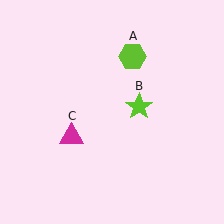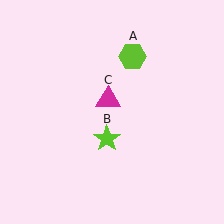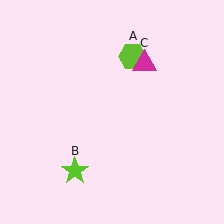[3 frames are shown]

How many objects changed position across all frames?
2 objects changed position: lime star (object B), magenta triangle (object C).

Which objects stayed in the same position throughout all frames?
Lime hexagon (object A) remained stationary.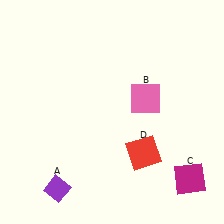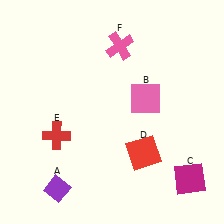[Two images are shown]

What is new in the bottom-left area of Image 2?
A red cross (E) was added in the bottom-left area of Image 2.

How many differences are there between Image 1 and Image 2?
There are 2 differences between the two images.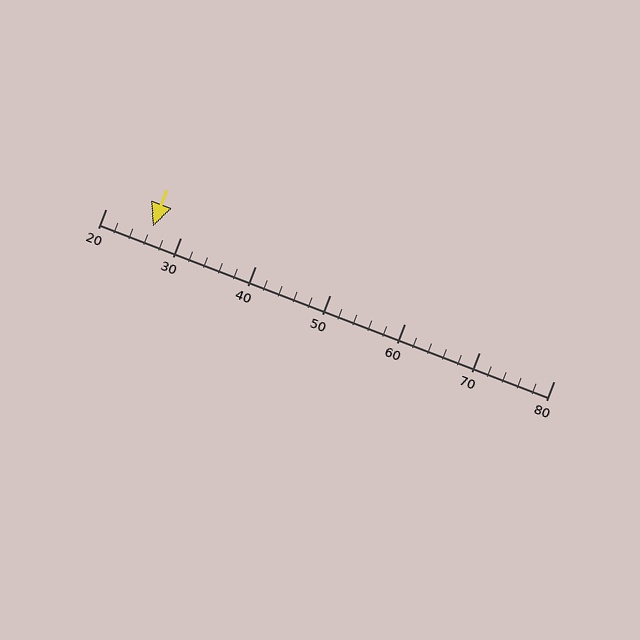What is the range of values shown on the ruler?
The ruler shows values from 20 to 80.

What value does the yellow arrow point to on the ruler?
The yellow arrow points to approximately 26.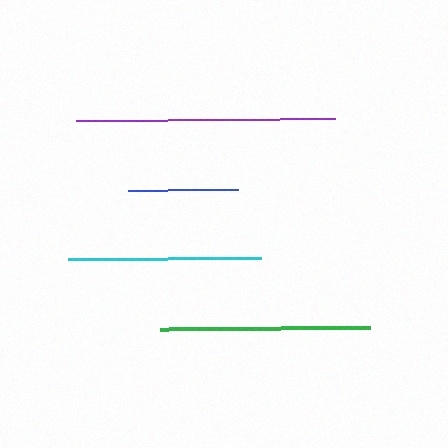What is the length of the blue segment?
The blue segment is approximately 110 pixels long.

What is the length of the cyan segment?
The cyan segment is approximately 193 pixels long.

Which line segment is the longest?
The purple line is the longest at approximately 258 pixels.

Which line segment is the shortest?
The blue line is the shortest at approximately 110 pixels.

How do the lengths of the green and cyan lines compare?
The green and cyan lines are approximately the same length.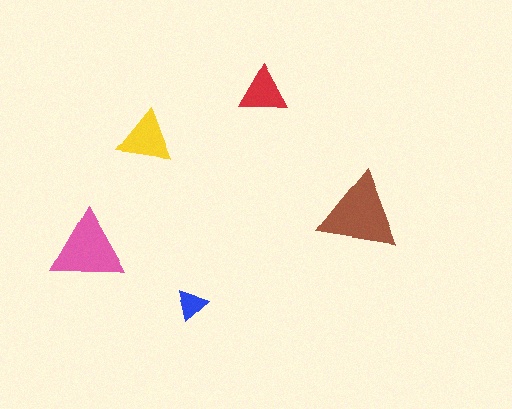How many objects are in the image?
There are 5 objects in the image.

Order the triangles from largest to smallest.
the brown one, the pink one, the yellow one, the red one, the blue one.